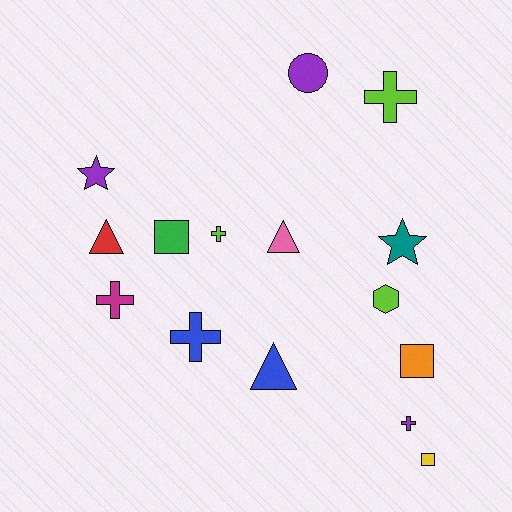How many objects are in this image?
There are 15 objects.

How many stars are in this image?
There are 2 stars.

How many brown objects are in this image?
There are no brown objects.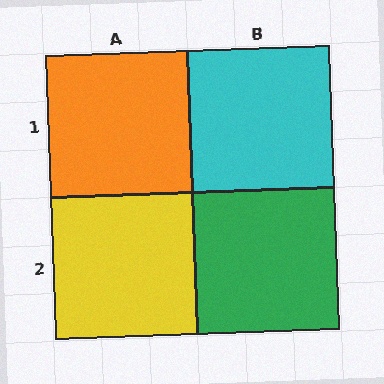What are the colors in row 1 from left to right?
Orange, cyan.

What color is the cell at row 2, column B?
Green.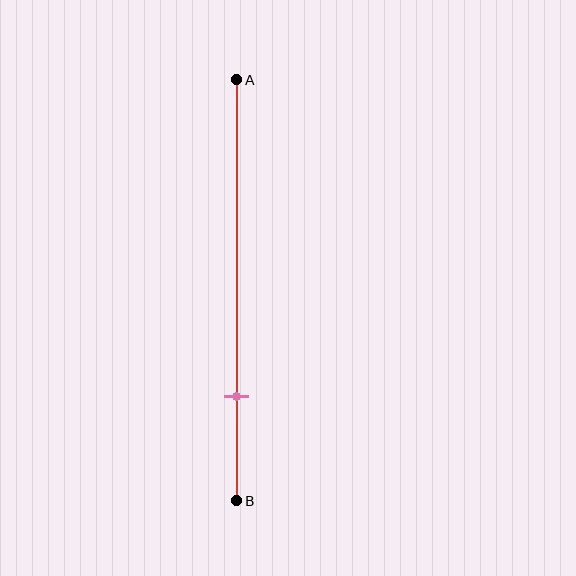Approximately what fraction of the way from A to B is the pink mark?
The pink mark is approximately 75% of the way from A to B.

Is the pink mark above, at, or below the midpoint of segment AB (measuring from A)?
The pink mark is below the midpoint of segment AB.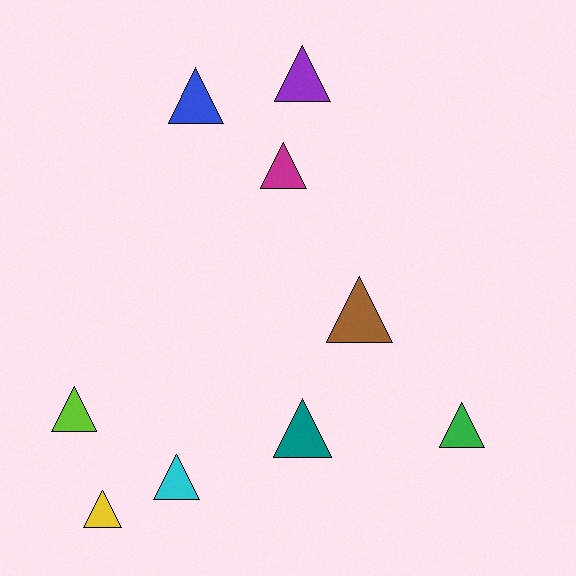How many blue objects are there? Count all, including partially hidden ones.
There is 1 blue object.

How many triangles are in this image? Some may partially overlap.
There are 9 triangles.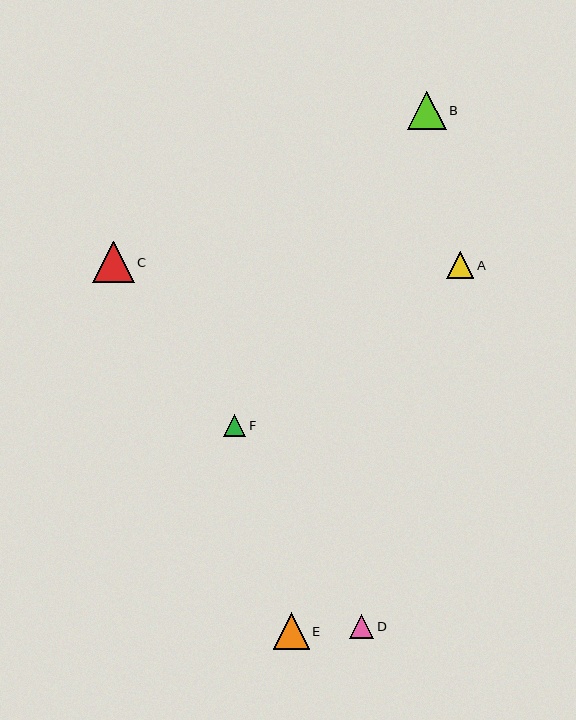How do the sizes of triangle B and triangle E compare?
Triangle B and triangle E are approximately the same size.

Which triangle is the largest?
Triangle C is the largest with a size of approximately 42 pixels.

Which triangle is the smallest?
Triangle F is the smallest with a size of approximately 22 pixels.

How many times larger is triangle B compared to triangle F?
Triangle B is approximately 1.8 times the size of triangle F.